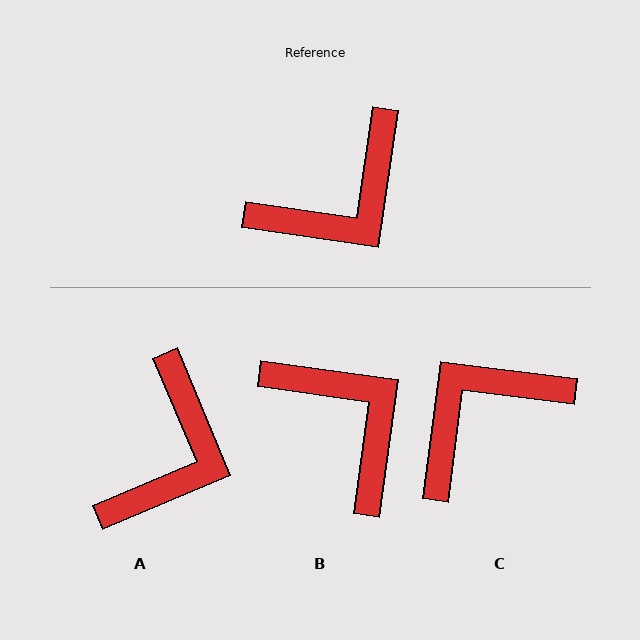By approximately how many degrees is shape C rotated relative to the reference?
Approximately 179 degrees clockwise.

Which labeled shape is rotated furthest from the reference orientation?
C, about 179 degrees away.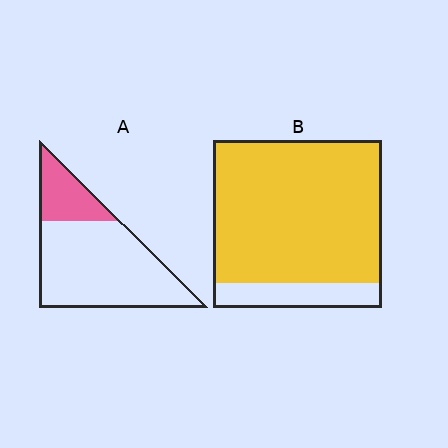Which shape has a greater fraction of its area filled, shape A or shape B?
Shape B.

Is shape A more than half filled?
No.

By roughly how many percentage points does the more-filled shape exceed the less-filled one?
By roughly 60 percentage points (B over A).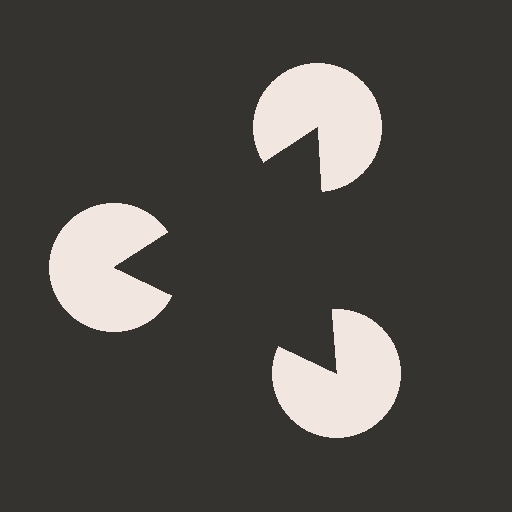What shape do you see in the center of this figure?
An illusory triangle — its edges are inferred from the aligned wedge cuts in the pac-man discs, not physically drawn.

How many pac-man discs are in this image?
There are 3 — one at each vertex of the illusory triangle.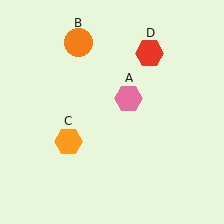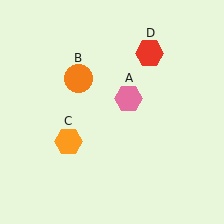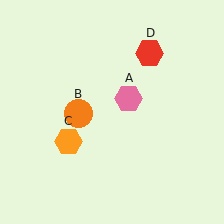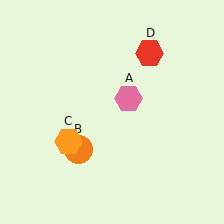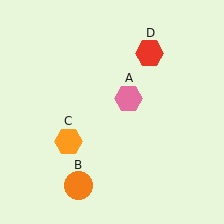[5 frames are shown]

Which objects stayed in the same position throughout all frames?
Pink hexagon (object A) and orange hexagon (object C) and red hexagon (object D) remained stationary.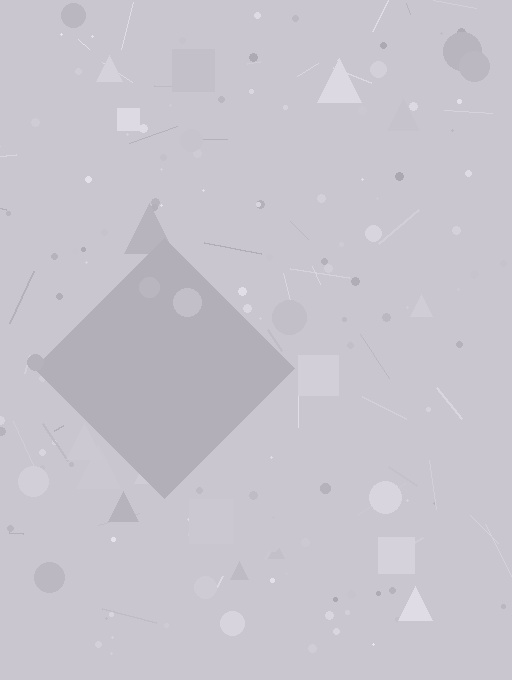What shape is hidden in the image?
A diamond is hidden in the image.